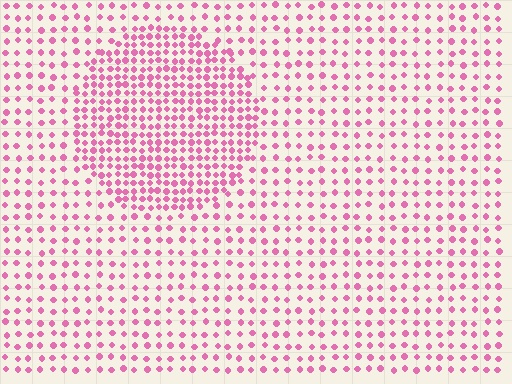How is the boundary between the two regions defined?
The boundary is defined by a change in element density (approximately 2.1x ratio). All elements are the same color, size, and shape.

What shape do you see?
I see a circle.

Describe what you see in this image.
The image contains small pink elements arranged at two different densities. A circle-shaped region is visible where the elements are more densely packed than the surrounding area.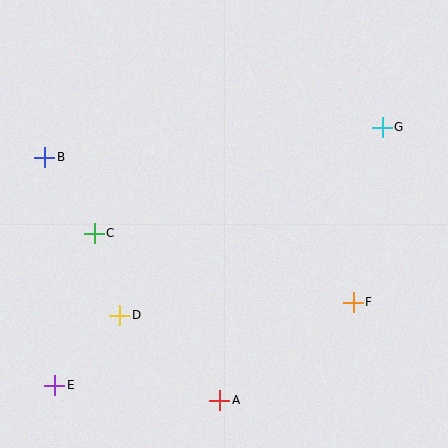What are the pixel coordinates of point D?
Point D is at (120, 315).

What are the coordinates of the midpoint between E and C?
The midpoint between E and C is at (74, 309).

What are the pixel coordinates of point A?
Point A is at (220, 400).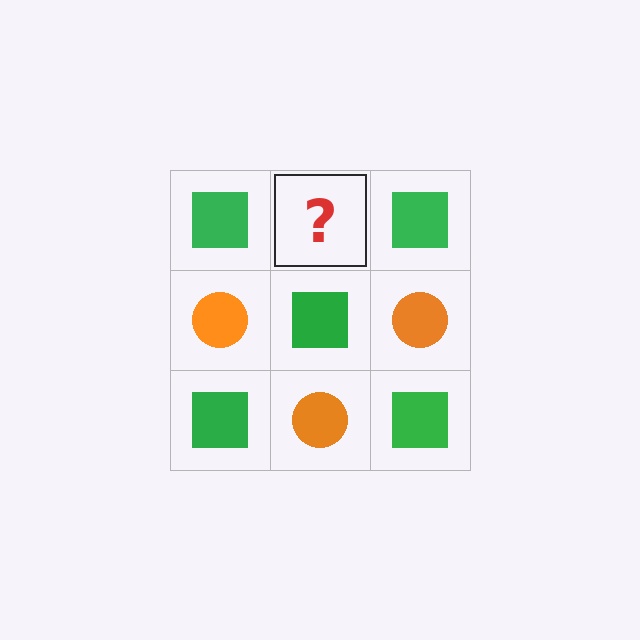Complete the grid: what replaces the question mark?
The question mark should be replaced with an orange circle.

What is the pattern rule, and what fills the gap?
The rule is that it alternates green square and orange circle in a checkerboard pattern. The gap should be filled with an orange circle.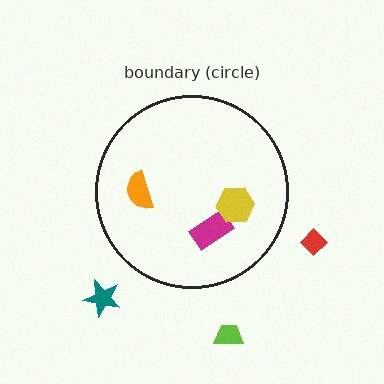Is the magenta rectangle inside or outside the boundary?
Inside.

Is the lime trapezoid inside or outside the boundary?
Outside.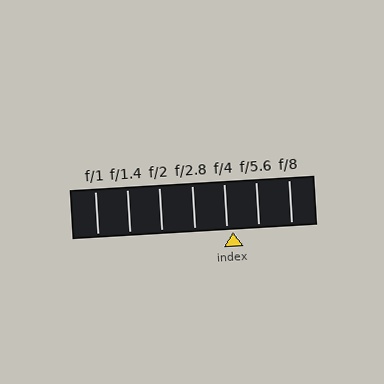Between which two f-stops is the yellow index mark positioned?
The index mark is between f/4 and f/5.6.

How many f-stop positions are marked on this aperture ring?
There are 7 f-stop positions marked.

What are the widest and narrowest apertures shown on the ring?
The widest aperture shown is f/1 and the narrowest is f/8.